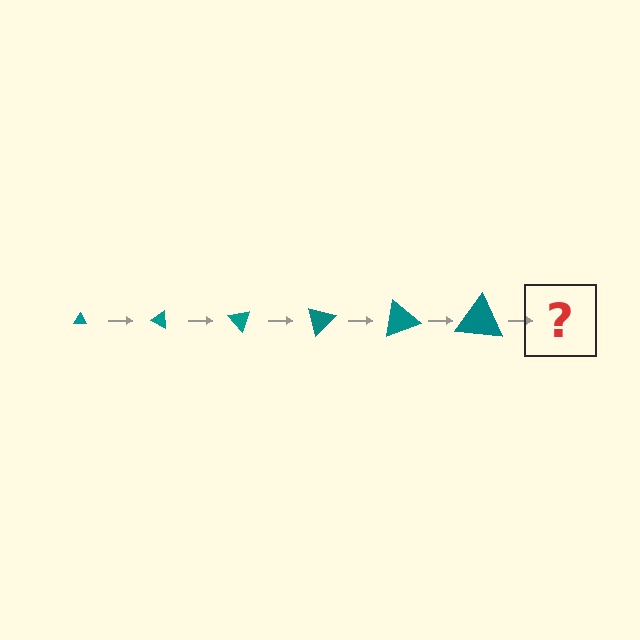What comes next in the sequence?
The next element should be a triangle, larger than the previous one and rotated 150 degrees from the start.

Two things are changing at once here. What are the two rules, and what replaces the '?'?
The two rules are that the triangle grows larger each step and it rotates 25 degrees each step. The '?' should be a triangle, larger than the previous one and rotated 150 degrees from the start.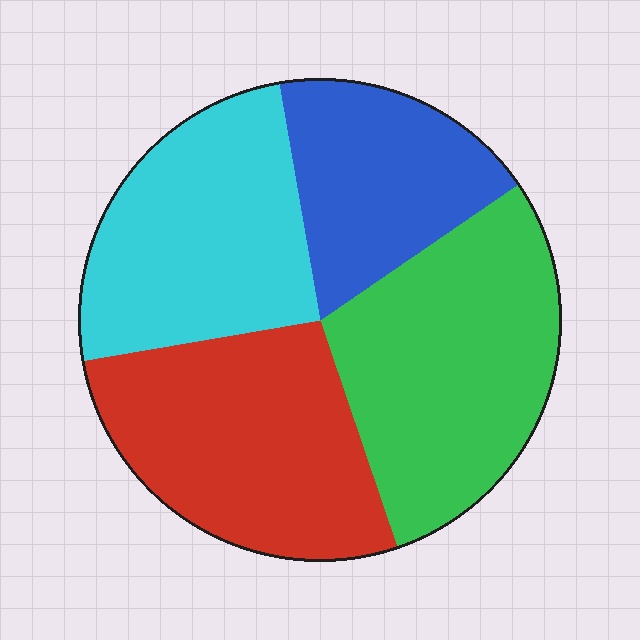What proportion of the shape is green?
Green takes up between a quarter and a half of the shape.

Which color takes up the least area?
Blue, at roughly 20%.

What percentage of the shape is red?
Red covers 27% of the shape.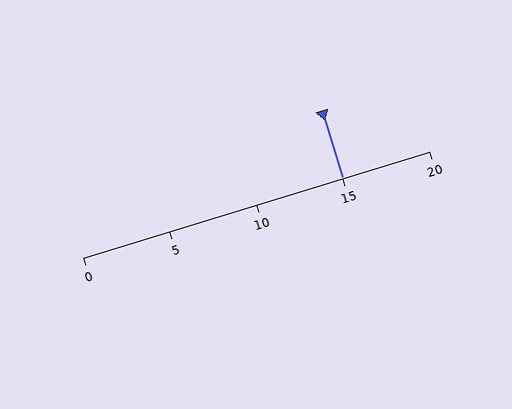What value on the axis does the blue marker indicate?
The marker indicates approximately 15.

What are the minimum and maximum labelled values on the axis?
The axis runs from 0 to 20.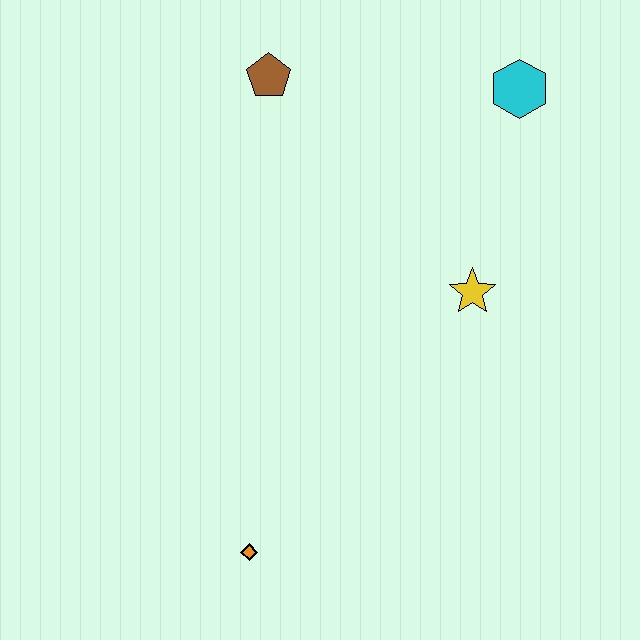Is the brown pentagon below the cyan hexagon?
No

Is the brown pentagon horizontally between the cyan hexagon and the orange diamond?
Yes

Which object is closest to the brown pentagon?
The cyan hexagon is closest to the brown pentagon.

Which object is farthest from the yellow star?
The orange diamond is farthest from the yellow star.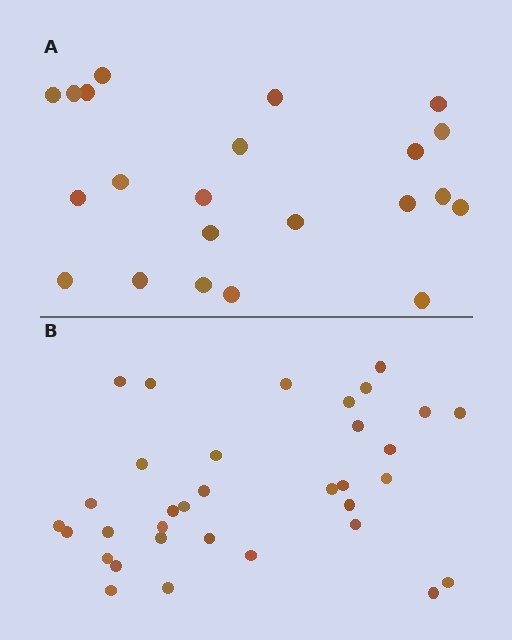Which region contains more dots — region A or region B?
Region B (the bottom region) has more dots.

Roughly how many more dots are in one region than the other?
Region B has roughly 12 or so more dots than region A.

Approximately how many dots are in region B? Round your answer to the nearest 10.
About 30 dots. (The exact count is 34, which rounds to 30.)